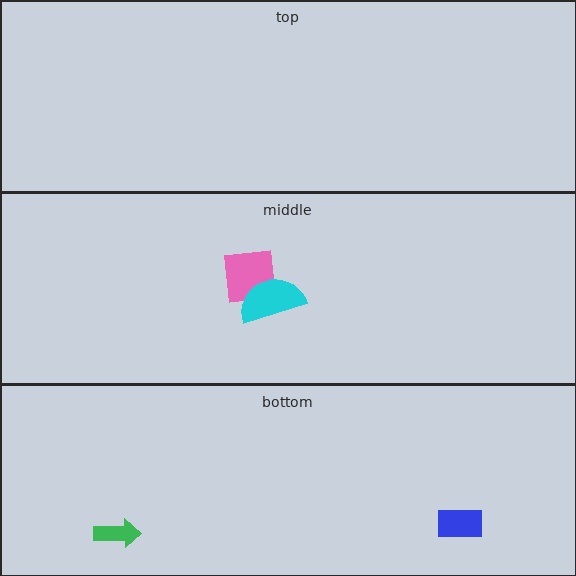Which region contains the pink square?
The middle region.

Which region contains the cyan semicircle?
The middle region.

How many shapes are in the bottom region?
2.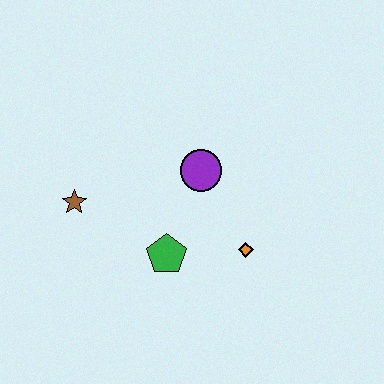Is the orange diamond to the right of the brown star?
Yes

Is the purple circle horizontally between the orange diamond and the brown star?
Yes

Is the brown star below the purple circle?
Yes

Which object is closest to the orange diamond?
The green pentagon is closest to the orange diamond.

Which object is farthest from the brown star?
The orange diamond is farthest from the brown star.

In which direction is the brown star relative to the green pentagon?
The brown star is to the left of the green pentagon.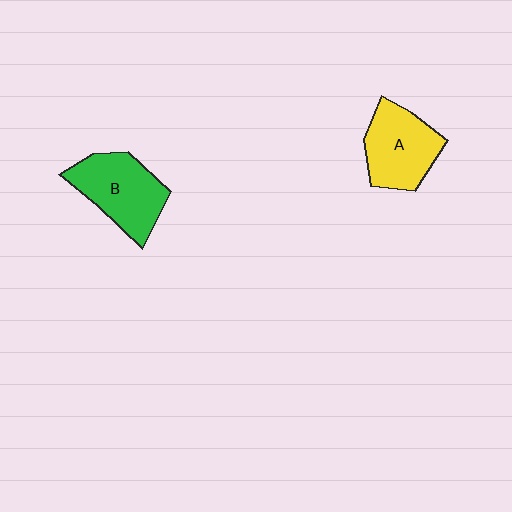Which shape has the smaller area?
Shape A (yellow).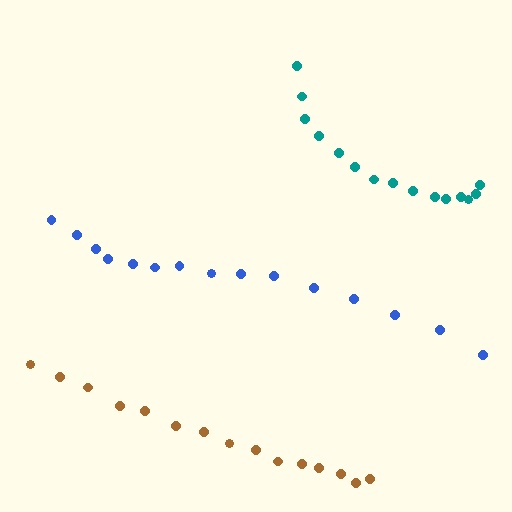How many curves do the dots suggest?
There are 3 distinct paths.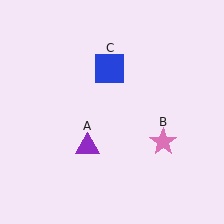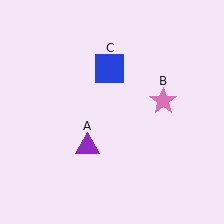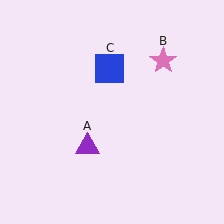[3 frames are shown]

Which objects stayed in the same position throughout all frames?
Purple triangle (object A) and blue square (object C) remained stationary.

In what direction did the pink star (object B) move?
The pink star (object B) moved up.